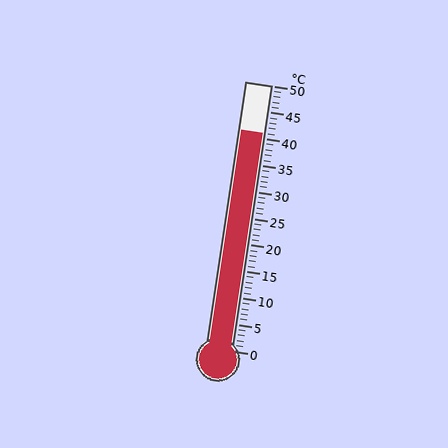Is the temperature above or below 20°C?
The temperature is above 20°C.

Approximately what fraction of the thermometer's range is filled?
The thermometer is filled to approximately 80% of its range.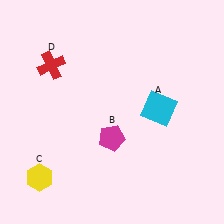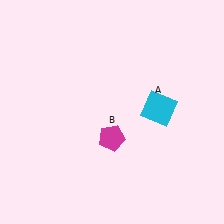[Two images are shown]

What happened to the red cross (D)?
The red cross (D) was removed in Image 2. It was in the top-left area of Image 1.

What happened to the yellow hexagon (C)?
The yellow hexagon (C) was removed in Image 2. It was in the bottom-left area of Image 1.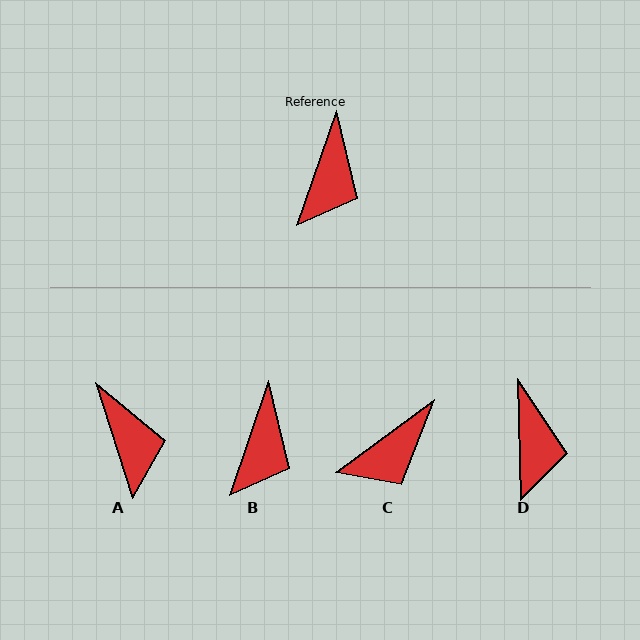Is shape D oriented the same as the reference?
No, it is off by about 20 degrees.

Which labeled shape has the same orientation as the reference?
B.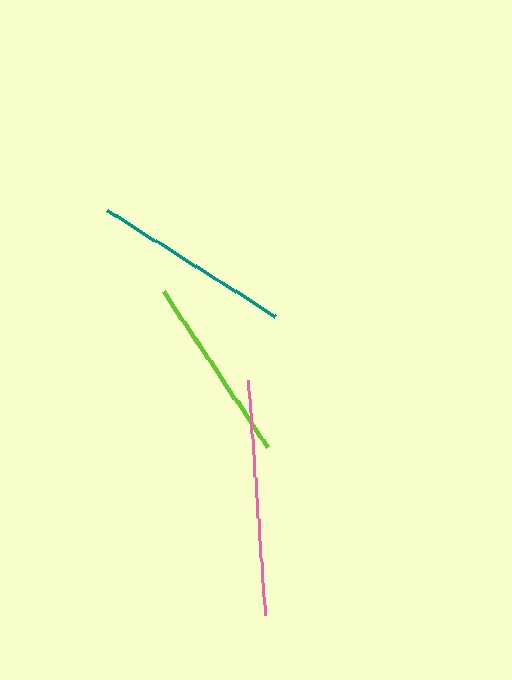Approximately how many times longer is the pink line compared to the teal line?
The pink line is approximately 1.2 times the length of the teal line.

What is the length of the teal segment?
The teal segment is approximately 199 pixels long.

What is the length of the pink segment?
The pink segment is approximately 235 pixels long.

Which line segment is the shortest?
The lime line is the shortest at approximately 187 pixels.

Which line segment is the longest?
The pink line is the longest at approximately 235 pixels.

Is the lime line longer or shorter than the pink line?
The pink line is longer than the lime line.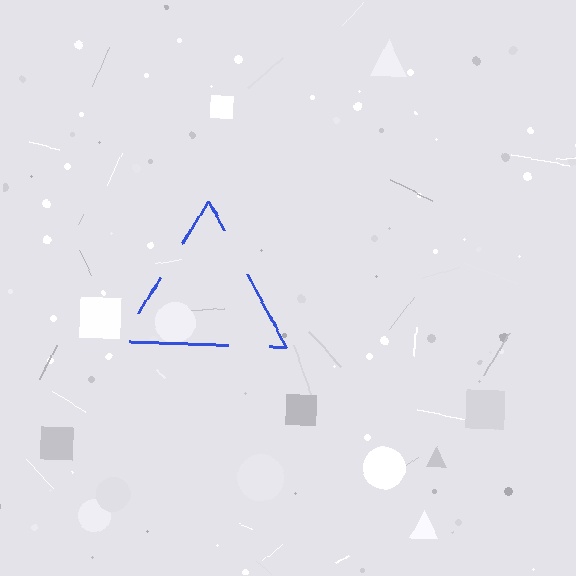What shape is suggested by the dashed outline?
The dashed outline suggests a triangle.